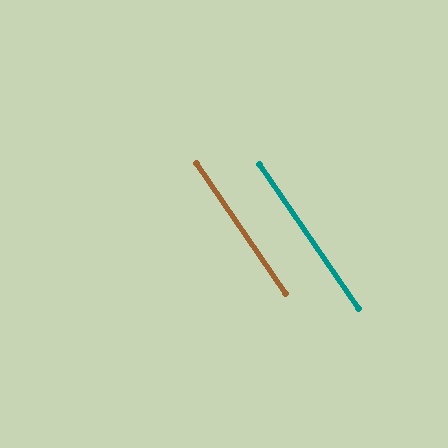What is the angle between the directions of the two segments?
Approximately 0 degrees.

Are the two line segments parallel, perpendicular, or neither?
Parallel — their directions differ by only 0.1°.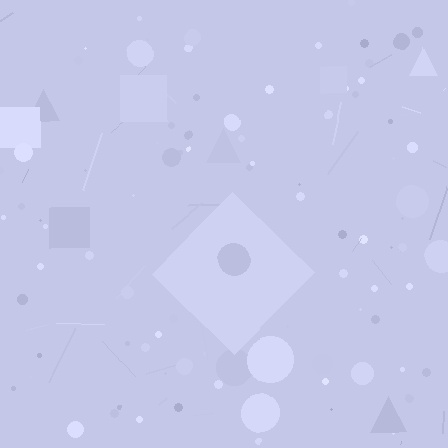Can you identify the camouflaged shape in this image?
The camouflaged shape is a diamond.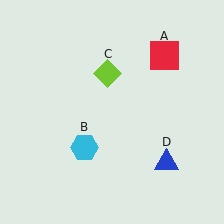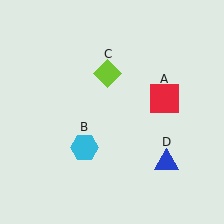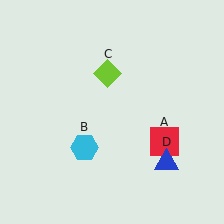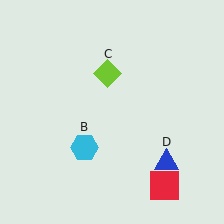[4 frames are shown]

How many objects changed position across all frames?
1 object changed position: red square (object A).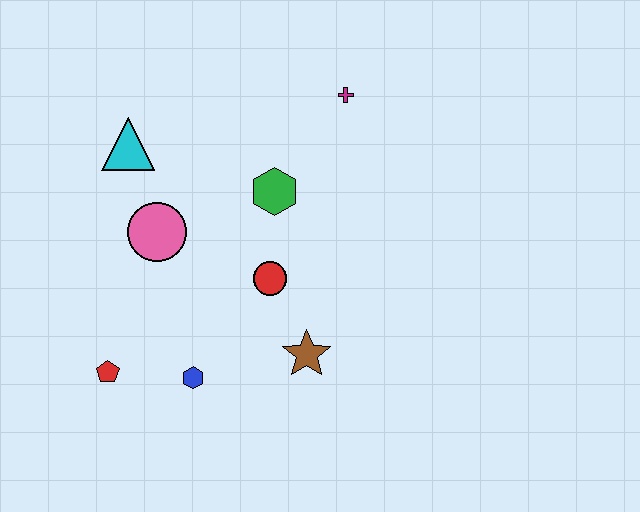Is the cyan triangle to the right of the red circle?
No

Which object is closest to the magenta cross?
The green hexagon is closest to the magenta cross.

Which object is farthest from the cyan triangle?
The brown star is farthest from the cyan triangle.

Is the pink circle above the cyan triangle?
No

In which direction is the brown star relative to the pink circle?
The brown star is to the right of the pink circle.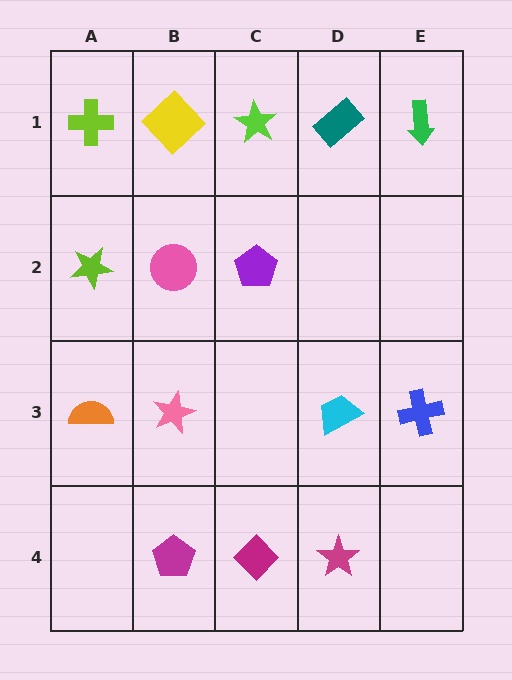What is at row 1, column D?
A teal rectangle.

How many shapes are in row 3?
4 shapes.